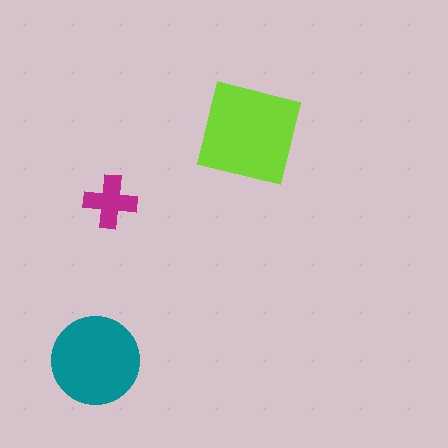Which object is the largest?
The lime square.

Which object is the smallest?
The magenta cross.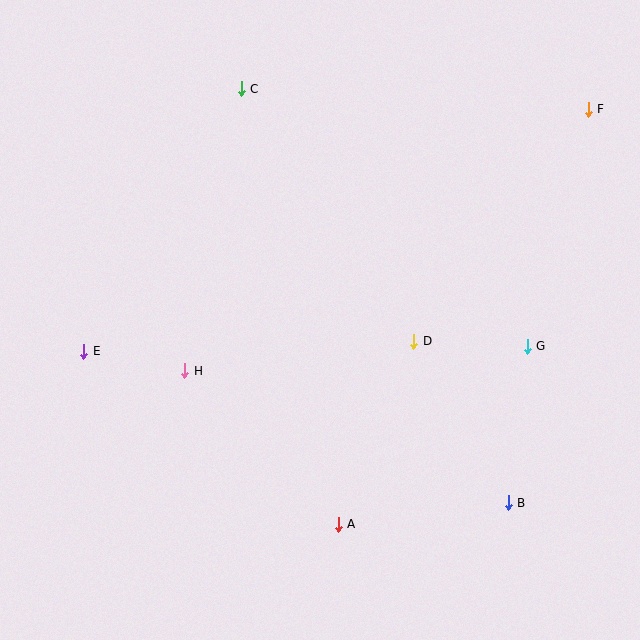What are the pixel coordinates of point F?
Point F is at (588, 109).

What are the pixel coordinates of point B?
Point B is at (508, 503).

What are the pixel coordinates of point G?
Point G is at (527, 346).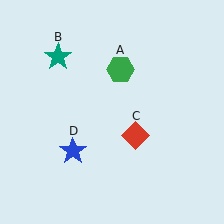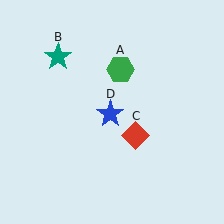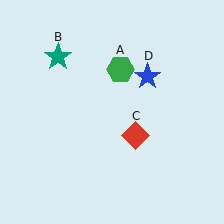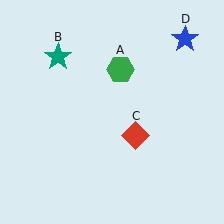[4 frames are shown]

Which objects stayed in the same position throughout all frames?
Green hexagon (object A) and teal star (object B) and red diamond (object C) remained stationary.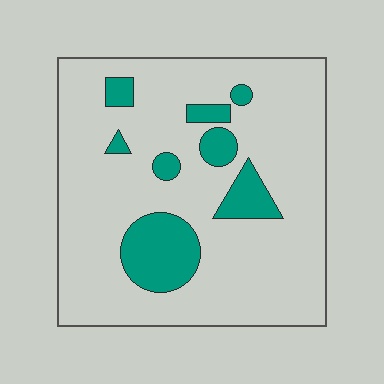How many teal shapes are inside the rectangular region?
8.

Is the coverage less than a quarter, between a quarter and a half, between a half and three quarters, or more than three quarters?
Less than a quarter.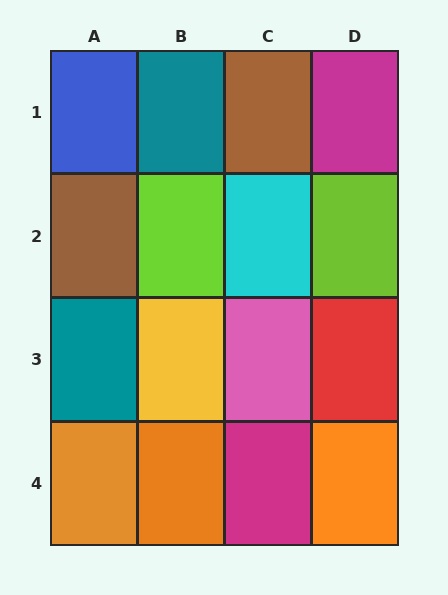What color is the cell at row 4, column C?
Magenta.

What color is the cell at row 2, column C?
Cyan.